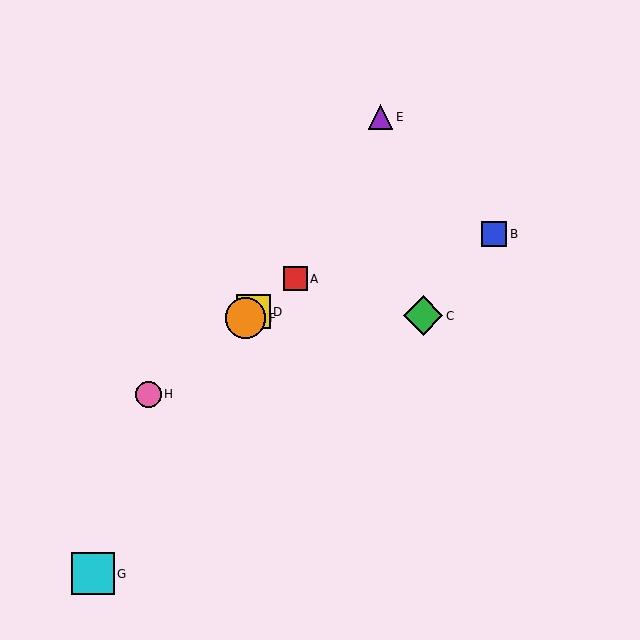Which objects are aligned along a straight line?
Objects A, D, F, H are aligned along a straight line.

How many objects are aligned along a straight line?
4 objects (A, D, F, H) are aligned along a straight line.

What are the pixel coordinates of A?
Object A is at (295, 279).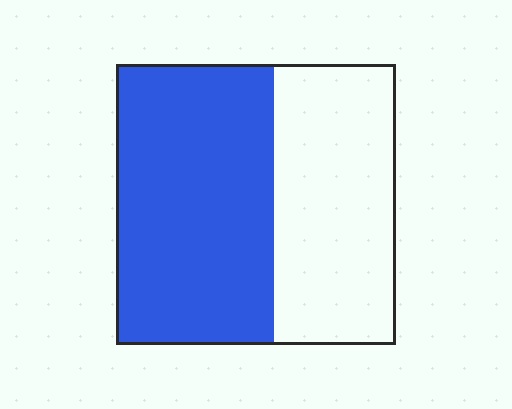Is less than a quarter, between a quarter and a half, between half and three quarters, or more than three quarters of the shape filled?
Between half and three quarters.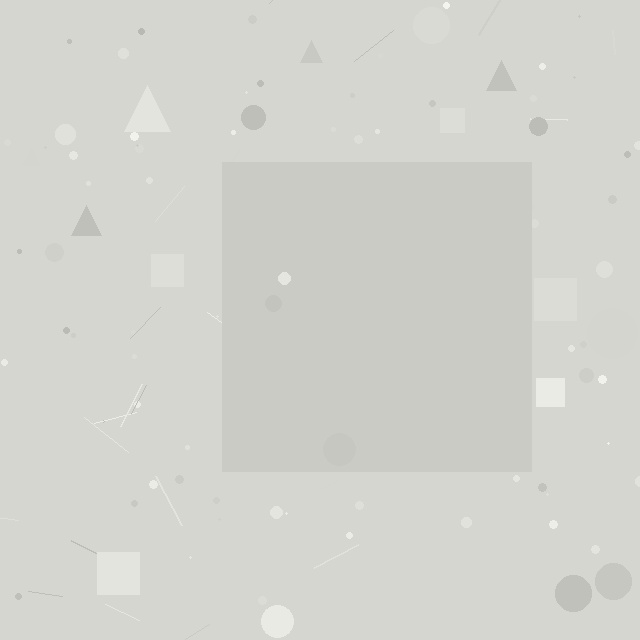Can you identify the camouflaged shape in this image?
The camouflaged shape is a square.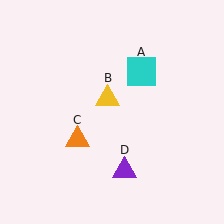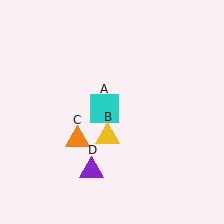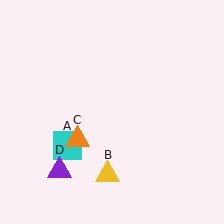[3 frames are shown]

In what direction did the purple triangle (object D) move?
The purple triangle (object D) moved left.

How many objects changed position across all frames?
3 objects changed position: cyan square (object A), yellow triangle (object B), purple triangle (object D).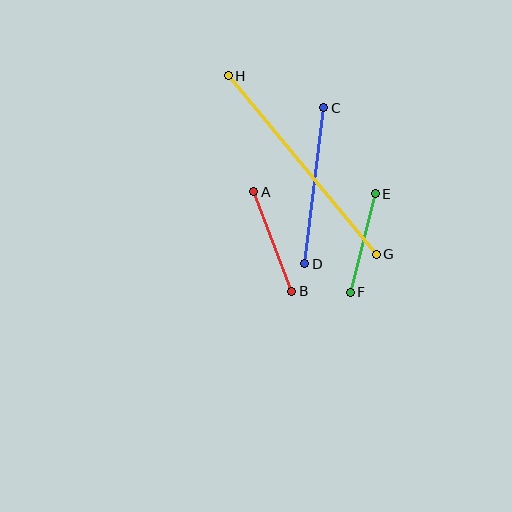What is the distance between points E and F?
The distance is approximately 101 pixels.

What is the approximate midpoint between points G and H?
The midpoint is at approximately (302, 165) pixels.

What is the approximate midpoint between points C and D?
The midpoint is at approximately (314, 186) pixels.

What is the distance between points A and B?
The distance is approximately 106 pixels.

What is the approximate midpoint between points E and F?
The midpoint is at approximately (363, 243) pixels.